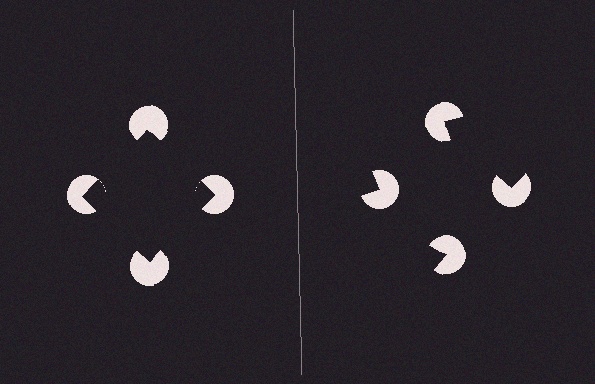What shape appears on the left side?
An illusory square.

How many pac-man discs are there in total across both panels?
8 — 4 on each side.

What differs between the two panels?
The pac-man discs are positioned identically on both sides; only the wedge orientations differ. On the left they align to a square; on the right they are misaligned.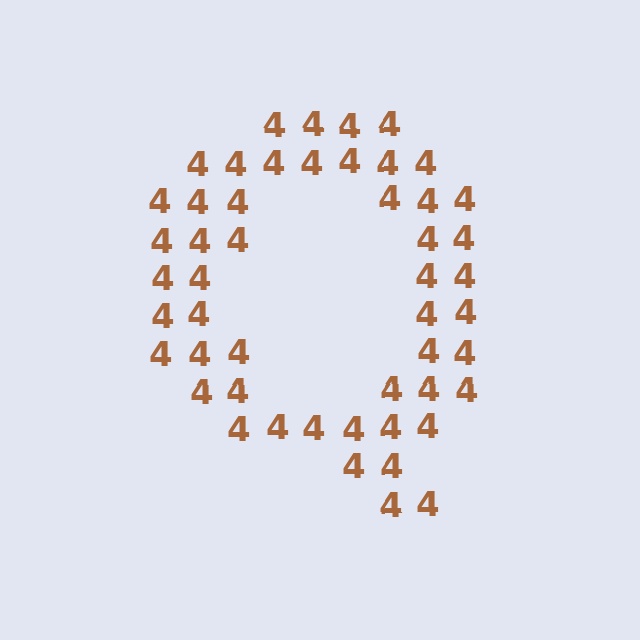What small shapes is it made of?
It is made of small digit 4's.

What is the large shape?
The large shape is the letter Q.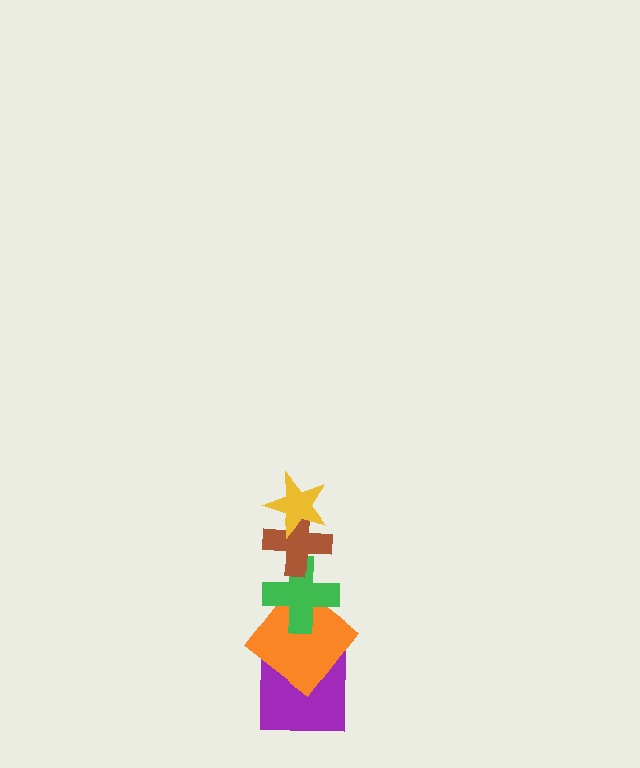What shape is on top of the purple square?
The orange diamond is on top of the purple square.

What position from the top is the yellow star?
The yellow star is 1st from the top.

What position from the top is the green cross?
The green cross is 3rd from the top.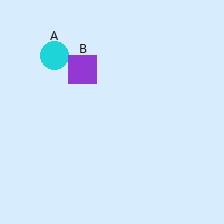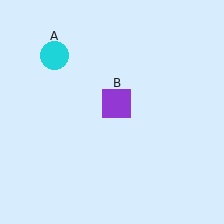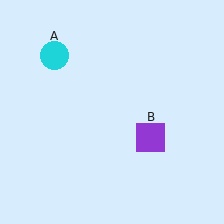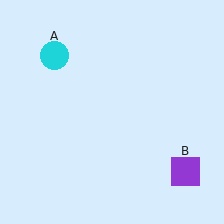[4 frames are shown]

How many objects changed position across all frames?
1 object changed position: purple square (object B).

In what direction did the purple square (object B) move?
The purple square (object B) moved down and to the right.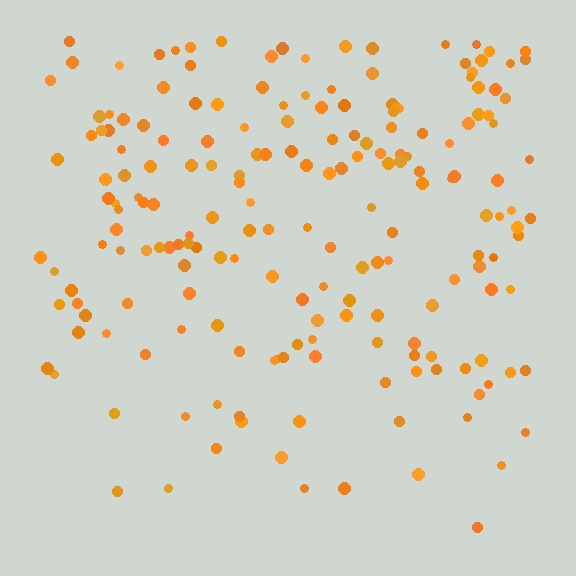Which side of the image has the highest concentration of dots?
The top.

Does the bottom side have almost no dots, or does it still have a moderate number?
Still a moderate number, just noticeably fewer than the top.